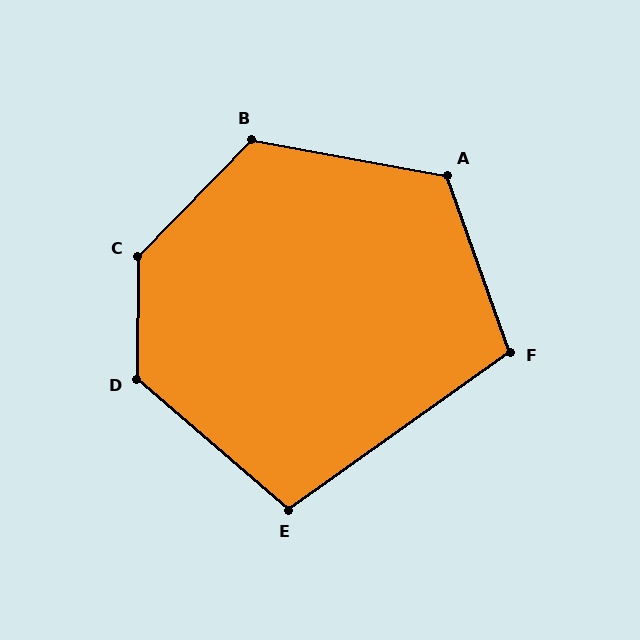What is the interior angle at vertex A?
Approximately 120 degrees (obtuse).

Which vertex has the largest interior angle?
C, at approximately 136 degrees.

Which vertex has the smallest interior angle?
E, at approximately 104 degrees.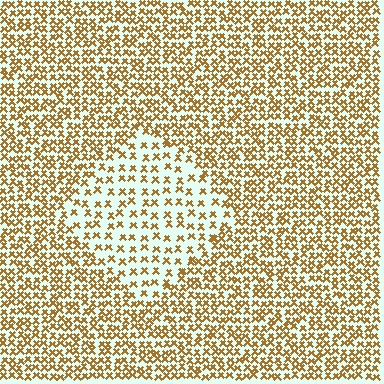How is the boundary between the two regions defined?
The boundary is defined by a change in element density (approximately 2.0x ratio). All elements are the same color, size, and shape.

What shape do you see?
I see a diamond.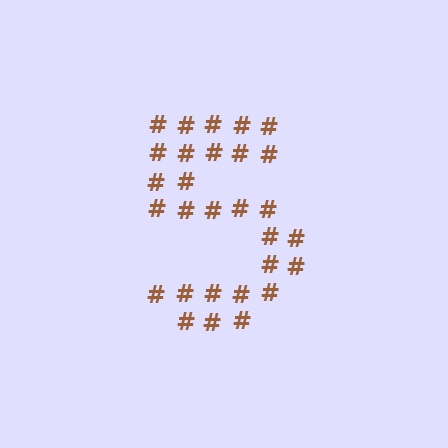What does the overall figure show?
The overall figure shows the digit 5.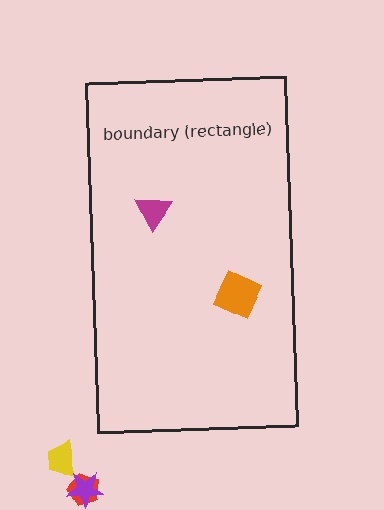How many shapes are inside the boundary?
2 inside, 3 outside.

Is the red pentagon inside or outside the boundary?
Outside.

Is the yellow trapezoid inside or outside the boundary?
Outside.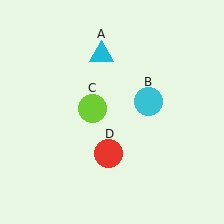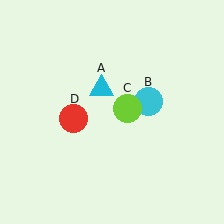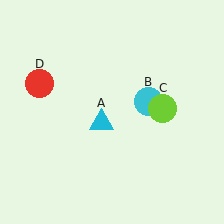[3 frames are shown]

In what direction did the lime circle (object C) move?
The lime circle (object C) moved right.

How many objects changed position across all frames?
3 objects changed position: cyan triangle (object A), lime circle (object C), red circle (object D).